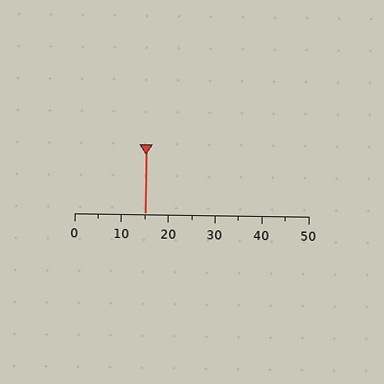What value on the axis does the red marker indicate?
The marker indicates approximately 15.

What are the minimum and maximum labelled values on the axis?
The axis runs from 0 to 50.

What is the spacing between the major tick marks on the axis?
The major ticks are spaced 10 apart.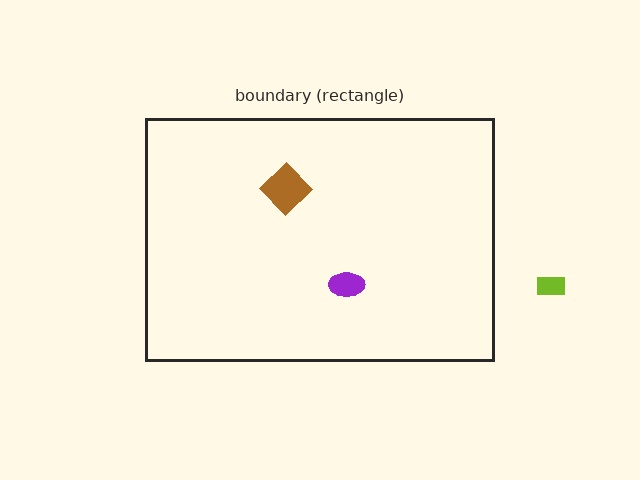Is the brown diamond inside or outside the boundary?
Inside.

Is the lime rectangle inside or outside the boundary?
Outside.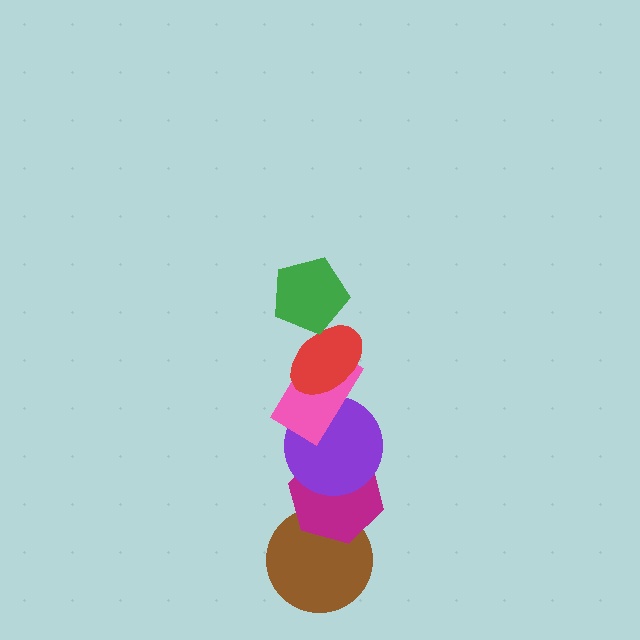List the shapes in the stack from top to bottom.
From top to bottom: the green pentagon, the red ellipse, the pink rectangle, the purple circle, the magenta hexagon, the brown circle.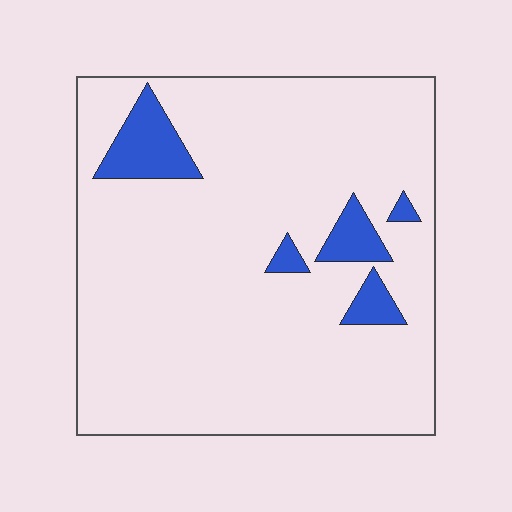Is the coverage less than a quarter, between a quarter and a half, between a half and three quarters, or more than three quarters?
Less than a quarter.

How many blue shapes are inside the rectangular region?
5.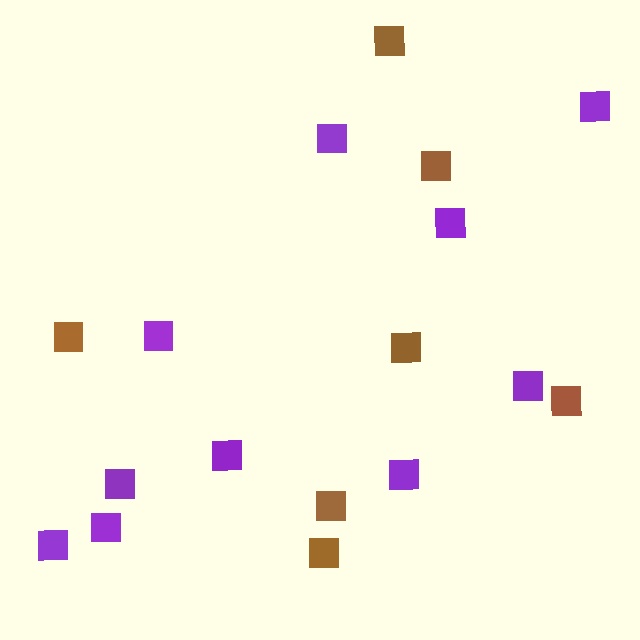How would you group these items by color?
There are 2 groups: one group of brown squares (7) and one group of purple squares (10).